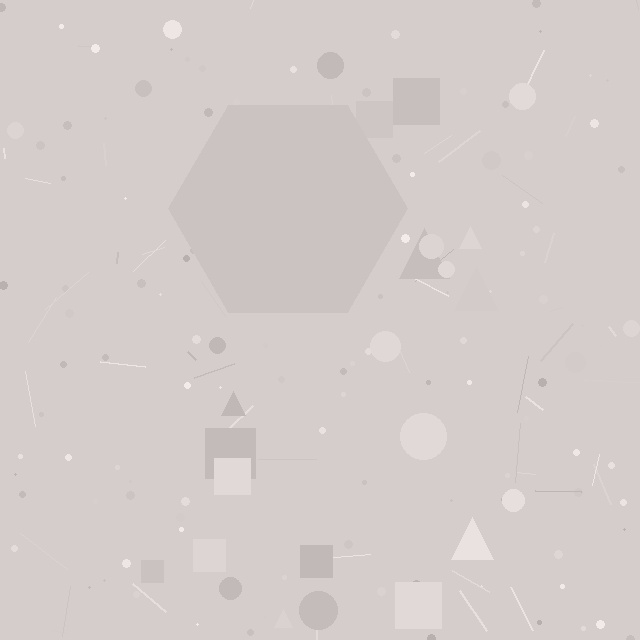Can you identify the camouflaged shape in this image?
The camouflaged shape is a hexagon.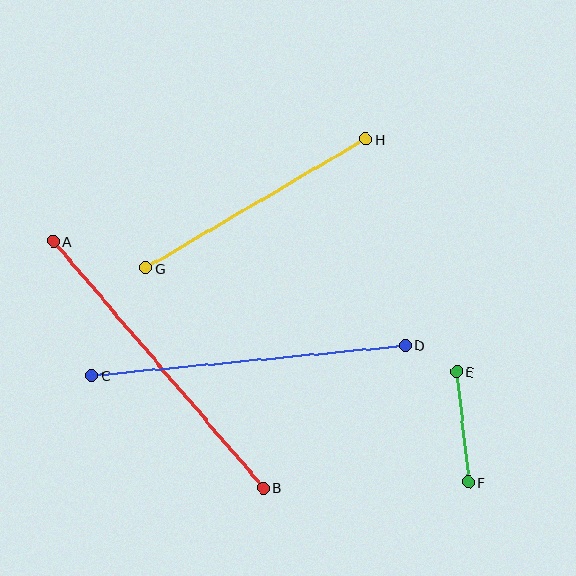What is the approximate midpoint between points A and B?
The midpoint is at approximately (158, 365) pixels.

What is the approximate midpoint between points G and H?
The midpoint is at approximately (256, 204) pixels.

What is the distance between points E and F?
The distance is approximately 111 pixels.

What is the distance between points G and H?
The distance is approximately 255 pixels.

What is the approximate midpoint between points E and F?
The midpoint is at approximately (463, 427) pixels.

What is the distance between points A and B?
The distance is approximately 324 pixels.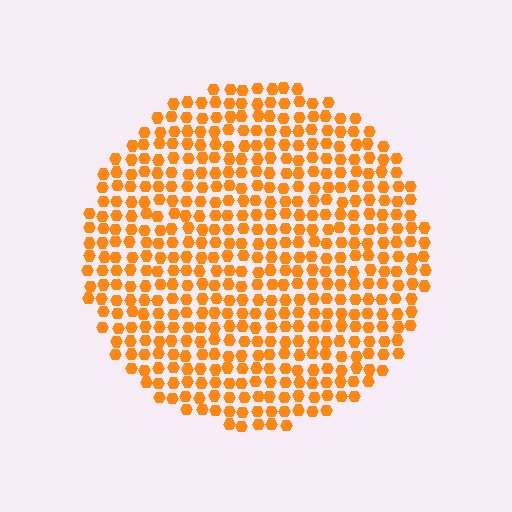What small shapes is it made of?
It is made of small hexagons.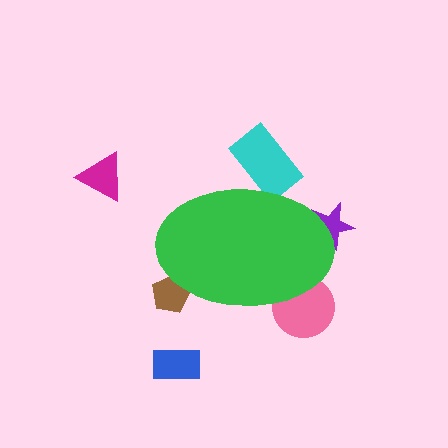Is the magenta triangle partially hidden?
No, the magenta triangle is fully visible.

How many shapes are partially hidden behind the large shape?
4 shapes are partially hidden.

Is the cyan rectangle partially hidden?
Yes, the cyan rectangle is partially hidden behind the green ellipse.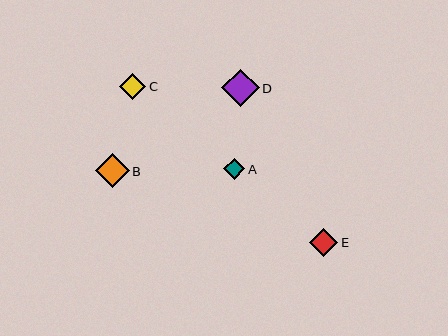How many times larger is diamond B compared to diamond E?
Diamond B is approximately 1.2 times the size of diamond E.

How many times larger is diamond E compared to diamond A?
Diamond E is approximately 1.3 times the size of diamond A.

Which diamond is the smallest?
Diamond A is the smallest with a size of approximately 21 pixels.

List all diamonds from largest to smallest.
From largest to smallest: D, B, E, C, A.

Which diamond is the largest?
Diamond D is the largest with a size of approximately 38 pixels.